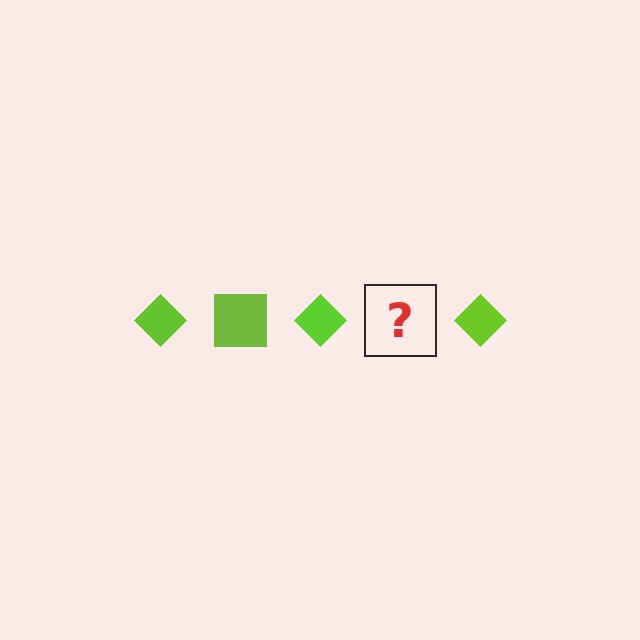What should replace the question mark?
The question mark should be replaced with a lime square.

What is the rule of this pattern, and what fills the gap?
The rule is that the pattern cycles through diamond, square shapes in lime. The gap should be filled with a lime square.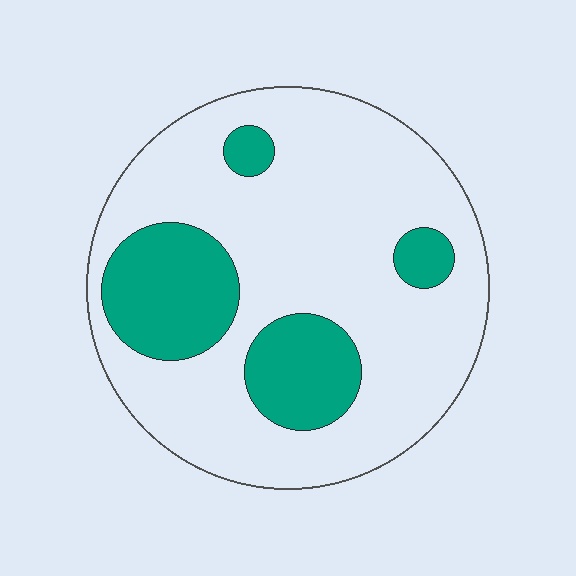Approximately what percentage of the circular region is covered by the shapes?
Approximately 25%.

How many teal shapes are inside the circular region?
4.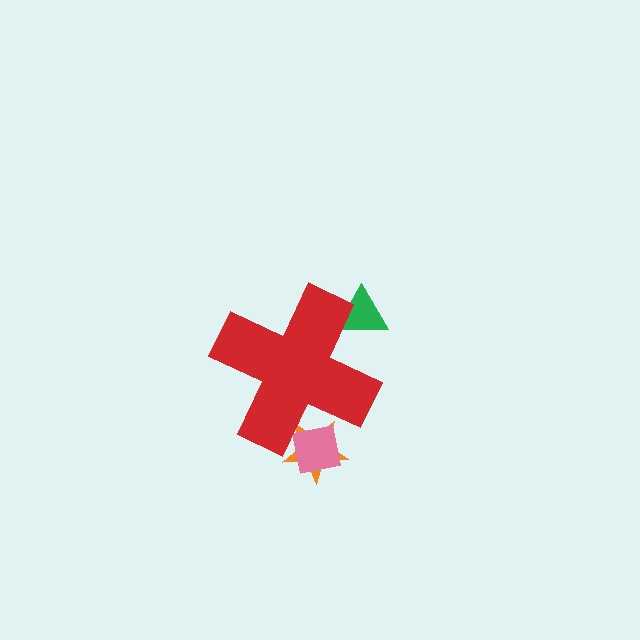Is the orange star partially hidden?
Yes, the orange star is partially hidden behind the red cross.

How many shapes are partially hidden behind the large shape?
3 shapes are partially hidden.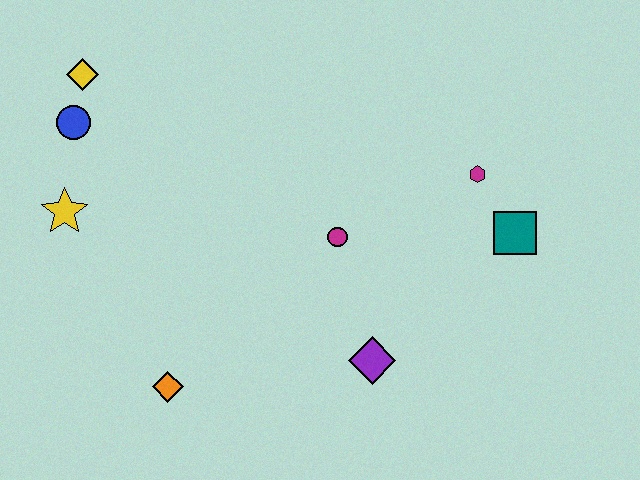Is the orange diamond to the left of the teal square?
Yes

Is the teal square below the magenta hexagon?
Yes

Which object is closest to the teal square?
The magenta hexagon is closest to the teal square.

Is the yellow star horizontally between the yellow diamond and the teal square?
No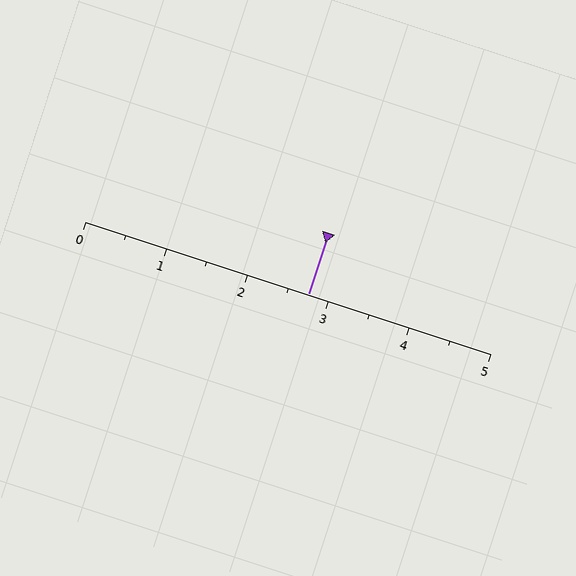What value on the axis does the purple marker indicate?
The marker indicates approximately 2.8.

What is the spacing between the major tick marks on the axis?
The major ticks are spaced 1 apart.